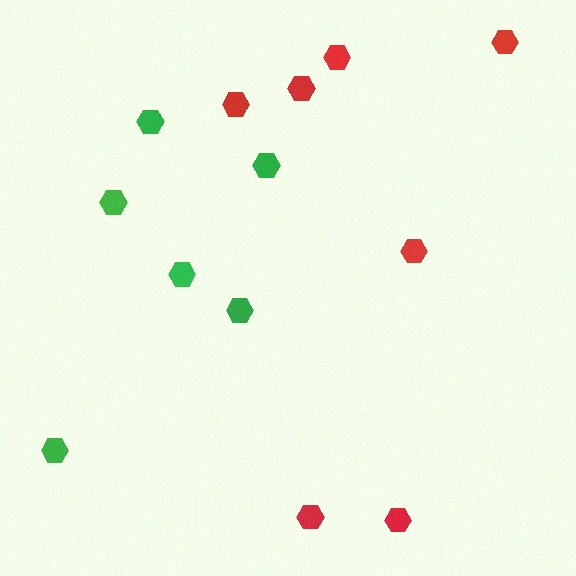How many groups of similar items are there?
There are 2 groups: one group of red hexagons (7) and one group of green hexagons (6).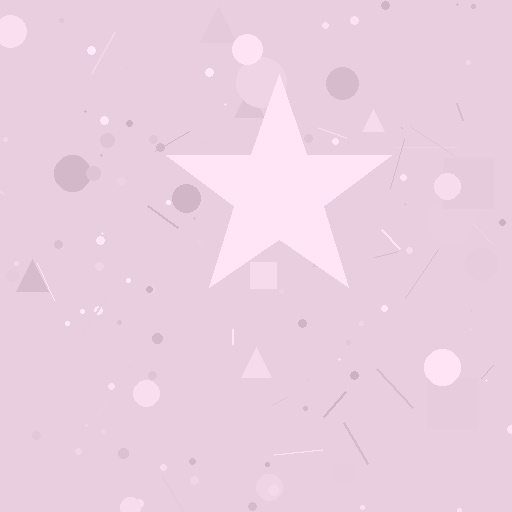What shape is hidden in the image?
A star is hidden in the image.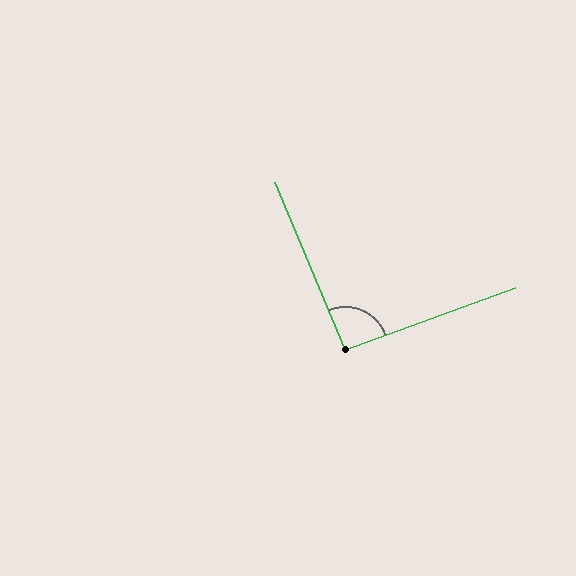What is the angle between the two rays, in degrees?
Approximately 93 degrees.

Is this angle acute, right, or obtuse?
It is approximately a right angle.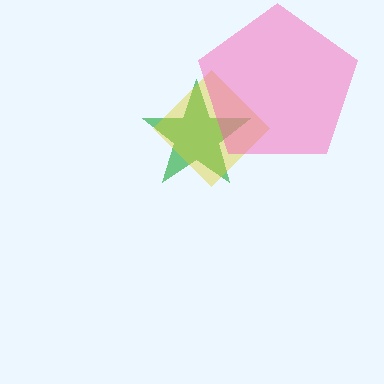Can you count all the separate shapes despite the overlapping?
Yes, there are 3 separate shapes.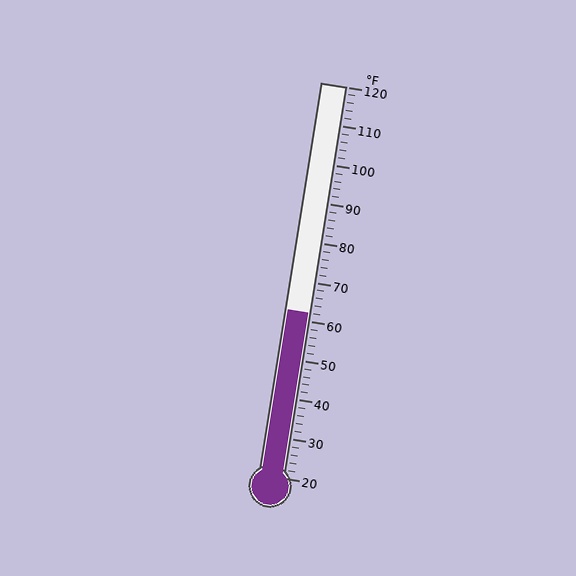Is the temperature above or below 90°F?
The temperature is below 90°F.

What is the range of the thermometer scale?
The thermometer scale ranges from 20°F to 120°F.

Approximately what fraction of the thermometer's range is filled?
The thermometer is filled to approximately 40% of its range.